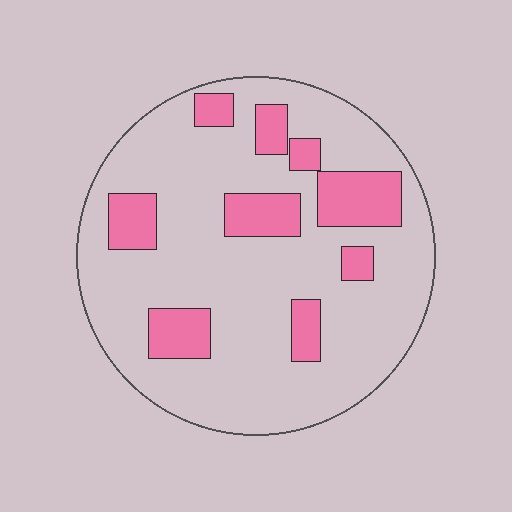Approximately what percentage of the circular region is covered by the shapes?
Approximately 20%.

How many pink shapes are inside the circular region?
9.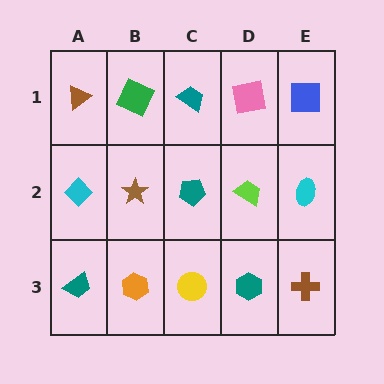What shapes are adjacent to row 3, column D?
A lime trapezoid (row 2, column D), a yellow circle (row 3, column C), a brown cross (row 3, column E).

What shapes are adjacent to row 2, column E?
A blue square (row 1, column E), a brown cross (row 3, column E), a lime trapezoid (row 2, column D).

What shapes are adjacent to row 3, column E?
A cyan ellipse (row 2, column E), a teal hexagon (row 3, column D).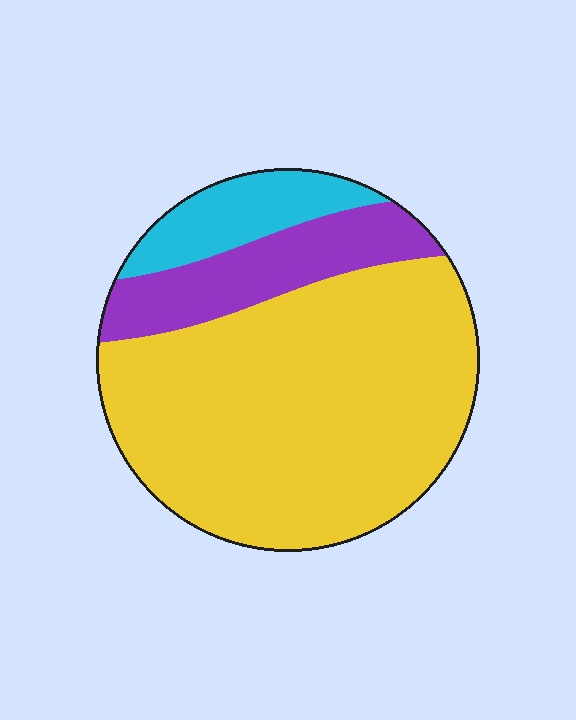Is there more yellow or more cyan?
Yellow.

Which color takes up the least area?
Cyan, at roughly 10%.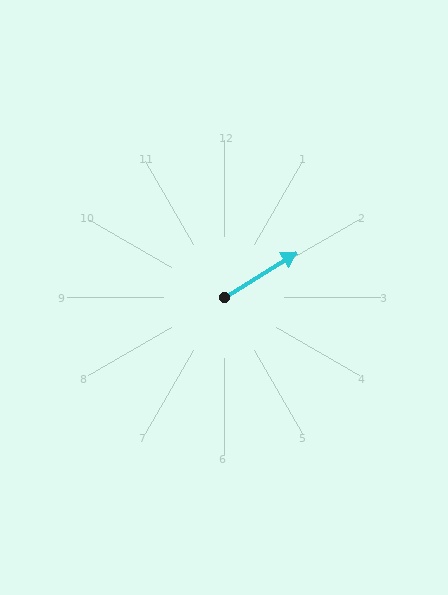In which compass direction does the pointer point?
Northeast.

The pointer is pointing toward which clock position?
Roughly 2 o'clock.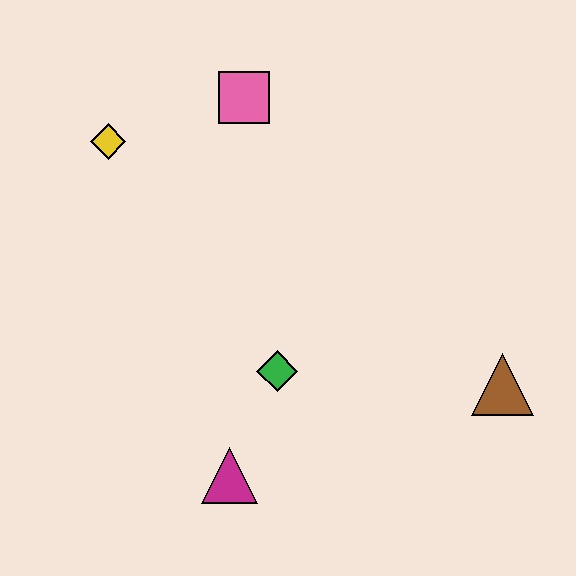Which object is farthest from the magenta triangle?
The pink square is farthest from the magenta triangle.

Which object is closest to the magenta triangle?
The green diamond is closest to the magenta triangle.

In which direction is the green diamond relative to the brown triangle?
The green diamond is to the left of the brown triangle.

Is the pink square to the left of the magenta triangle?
No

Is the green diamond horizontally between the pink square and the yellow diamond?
No